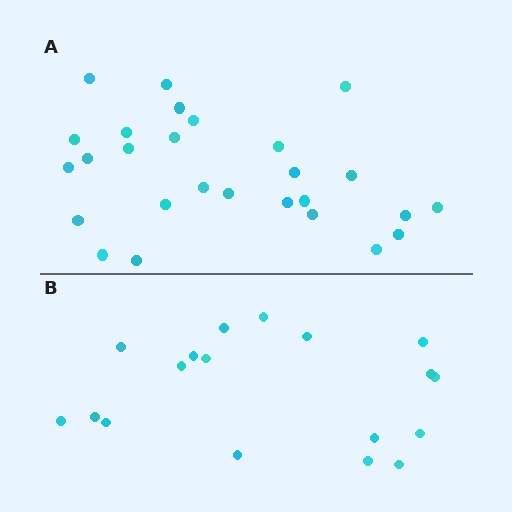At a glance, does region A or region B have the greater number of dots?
Region A (the top region) has more dots.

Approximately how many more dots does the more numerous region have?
Region A has roughly 8 or so more dots than region B.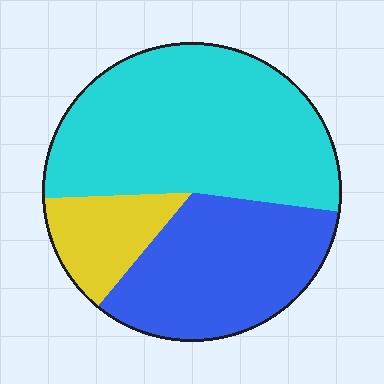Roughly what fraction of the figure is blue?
Blue covers 34% of the figure.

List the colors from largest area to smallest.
From largest to smallest: cyan, blue, yellow.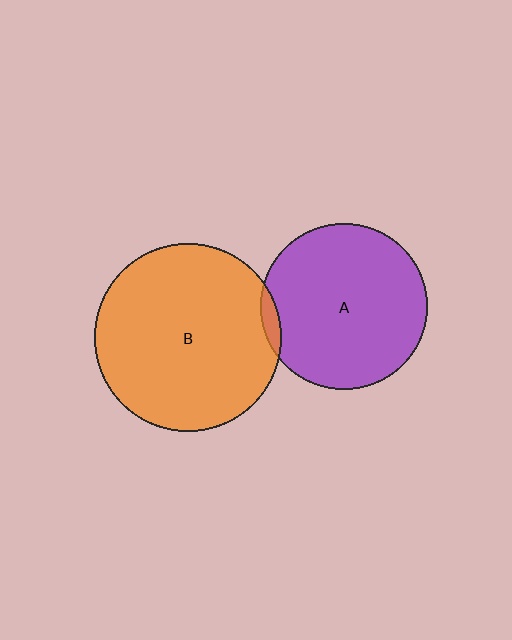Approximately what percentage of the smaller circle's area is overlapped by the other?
Approximately 5%.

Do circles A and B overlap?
Yes.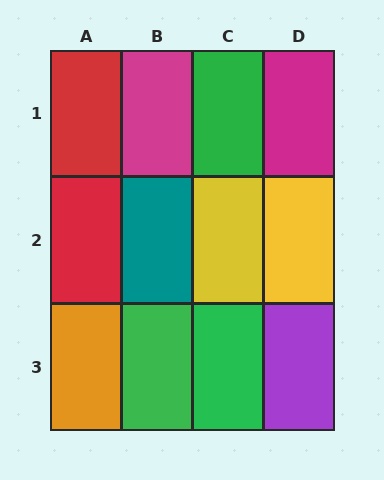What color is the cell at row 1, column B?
Magenta.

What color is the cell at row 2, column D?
Yellow.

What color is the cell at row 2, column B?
Teal.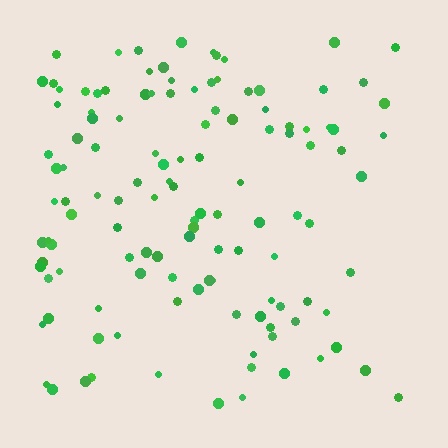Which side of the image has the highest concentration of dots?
The left.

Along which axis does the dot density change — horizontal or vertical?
Horizontal.